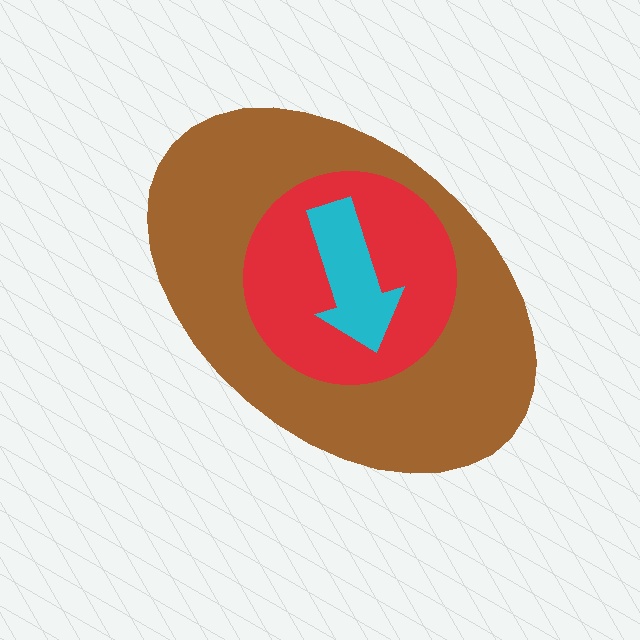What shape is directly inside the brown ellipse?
The red circle.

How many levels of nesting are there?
3.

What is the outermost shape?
The brown ellipse.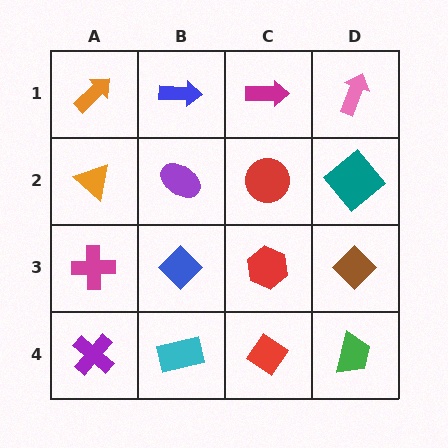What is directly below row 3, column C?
A red diamond.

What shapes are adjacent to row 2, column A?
An orange arrow (row 1, column A), a magenta cross (row 3, column A), a purple ellipse (row 2, column B).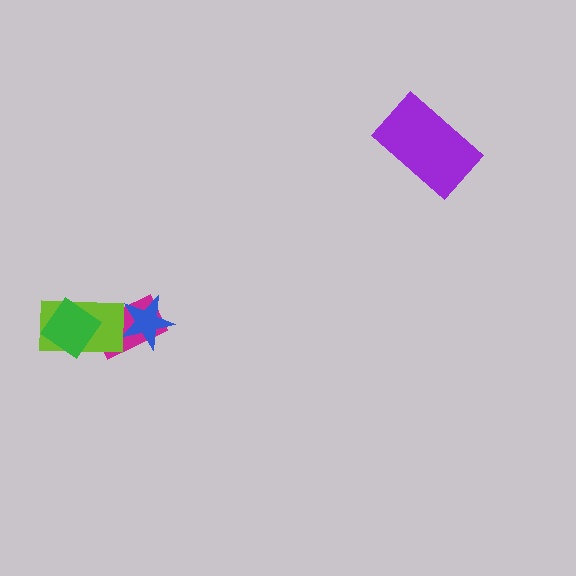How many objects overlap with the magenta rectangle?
3 objects overlap with the magenta rectangle.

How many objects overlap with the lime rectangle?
2 objects overlap with the lime rectangle.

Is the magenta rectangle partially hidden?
Yes, it is partially covered by another shape.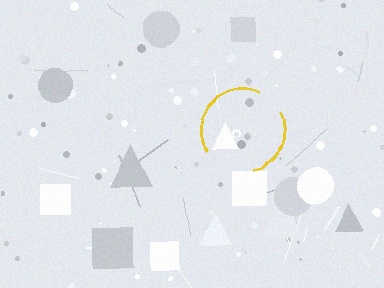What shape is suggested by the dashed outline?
The dashed outline suggests a circle.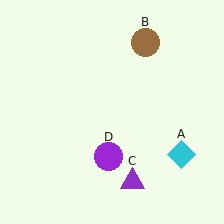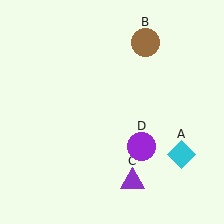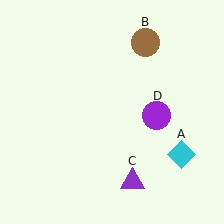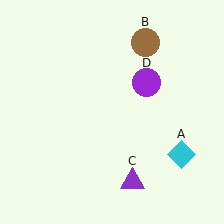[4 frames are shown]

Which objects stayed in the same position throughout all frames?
Cyan diamond (object A) and brown circle (object B) and purple triangle (object C) remained stationary.